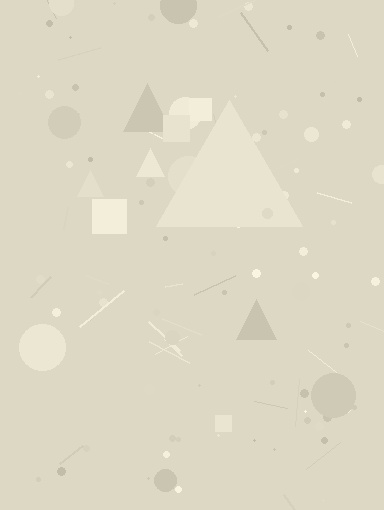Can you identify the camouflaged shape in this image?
The camouflaged shape is a triangle.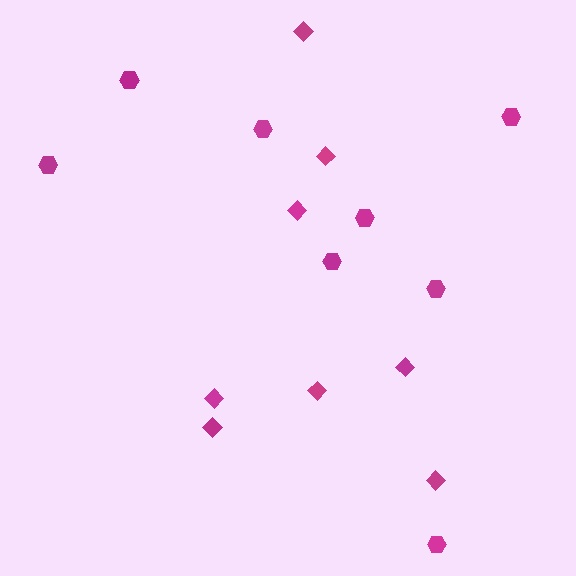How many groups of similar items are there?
There are 2 groups: one group of hexagons (8) and one group of diamonds (8).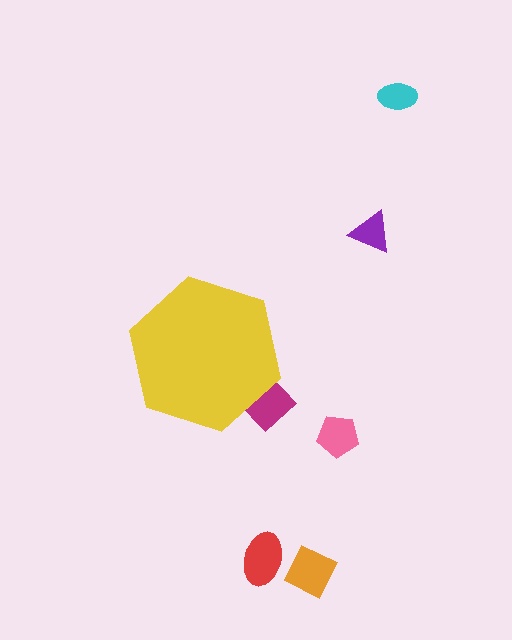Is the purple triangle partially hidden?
No, the purple triangle is fully visible.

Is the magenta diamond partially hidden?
Yes, the magenta diamond is partially hidden behind the yellow hexagon.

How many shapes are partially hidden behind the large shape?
1 shape is partially hidden.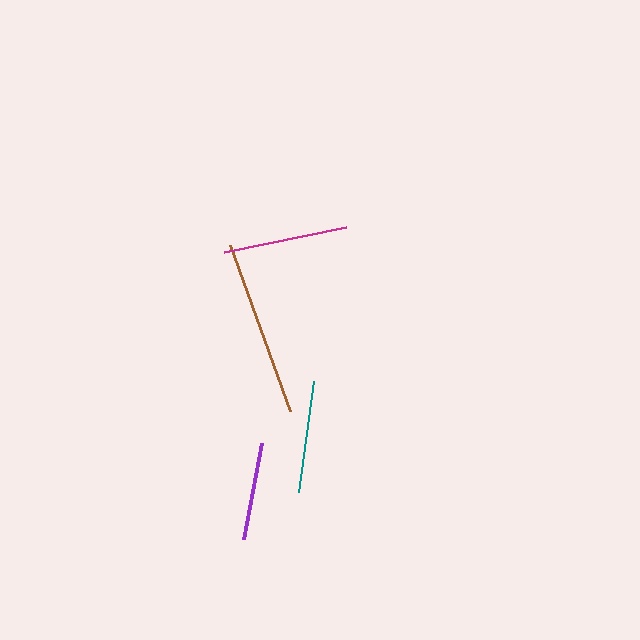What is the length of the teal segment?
The teal segment is approximately 111 pixels long.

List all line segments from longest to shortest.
From longest to shortest: brown, magenta, teal, purple.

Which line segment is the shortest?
The purple line is the shortest at approximately 98 pixels.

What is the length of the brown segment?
The brown segment is approximately 177 pixels long.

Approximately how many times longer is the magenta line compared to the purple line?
The magenta line is approximately 1.3 times the length of the purple line.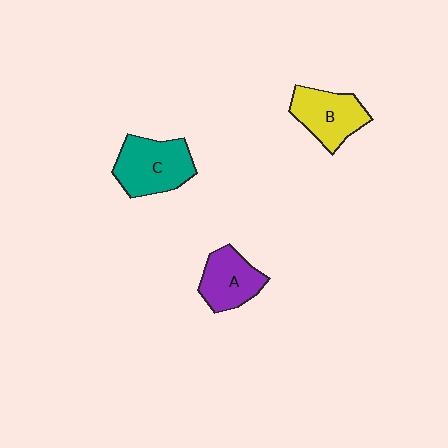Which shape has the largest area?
Shape C (teal).